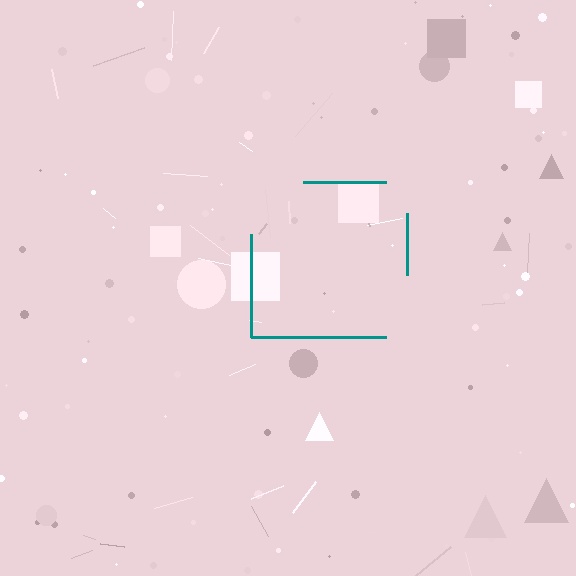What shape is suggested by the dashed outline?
The dashed outline suggests a square.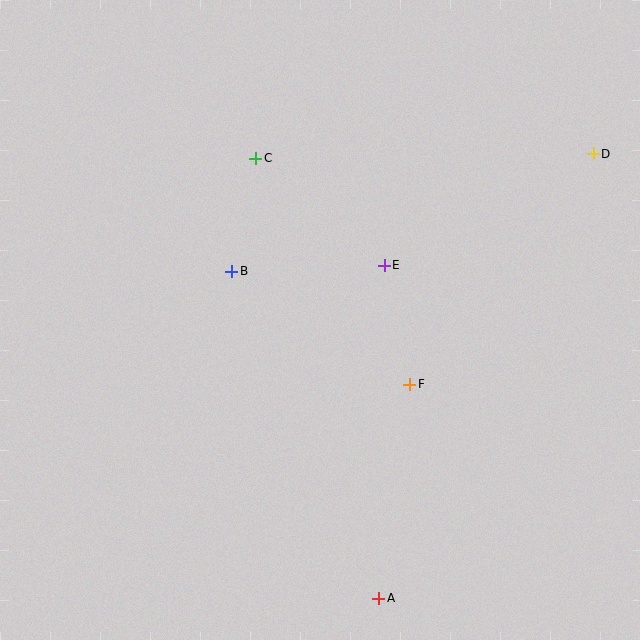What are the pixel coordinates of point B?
Point B is at (232, 271).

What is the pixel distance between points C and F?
The distance between C and F is 274 pixels.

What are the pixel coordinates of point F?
Point F is at (410, 384).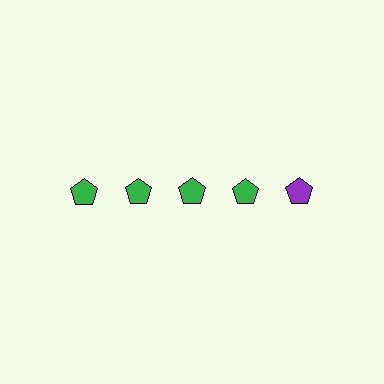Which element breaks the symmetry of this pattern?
The purple pentagon in the top row, rightmost column breaks the symmetry. All other shapes are green pentagons.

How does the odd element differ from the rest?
It has a different color: purple instead of green.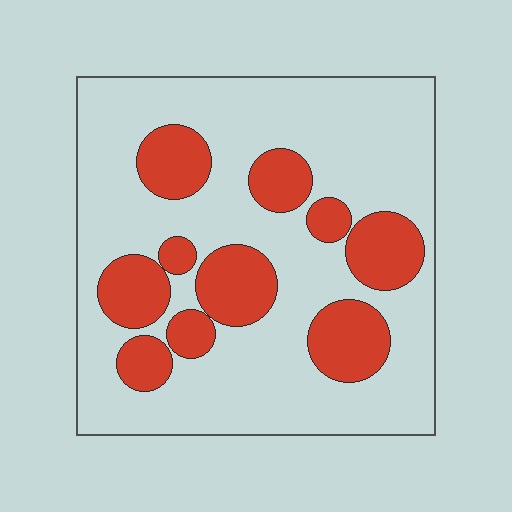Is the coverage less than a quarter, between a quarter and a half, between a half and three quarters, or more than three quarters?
Between a quarter and a half.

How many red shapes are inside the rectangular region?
10.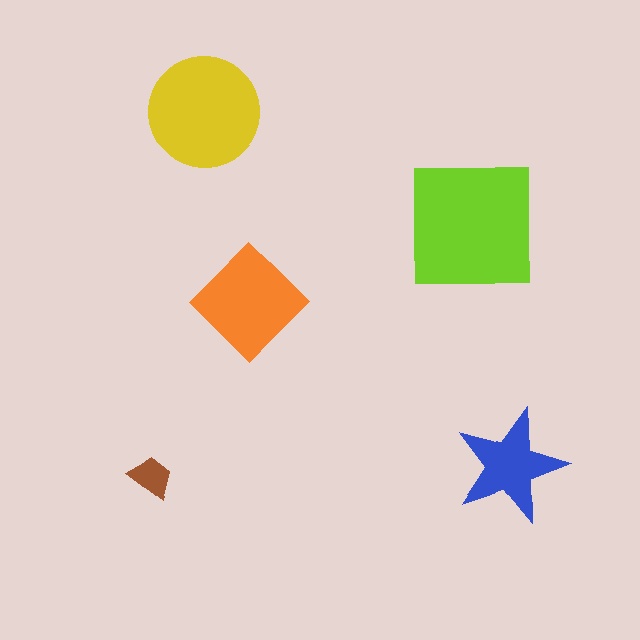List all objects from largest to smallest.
The lime square, the yellow circle, the orange diamond, the blue star, the brown trapezoid.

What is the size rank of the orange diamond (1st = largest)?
3rd.